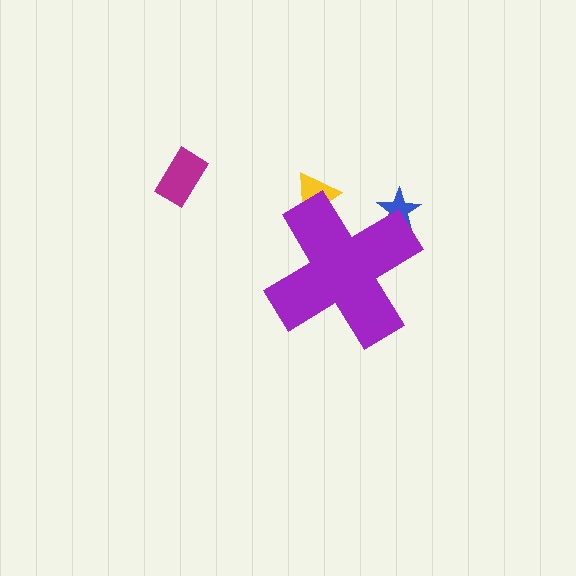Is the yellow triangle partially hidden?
Yes, the yellow triangle is partially hidden behind the purple cross.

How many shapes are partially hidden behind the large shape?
2 shapes are partially hidden.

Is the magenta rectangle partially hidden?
No, the magenta rectangle is fully visible.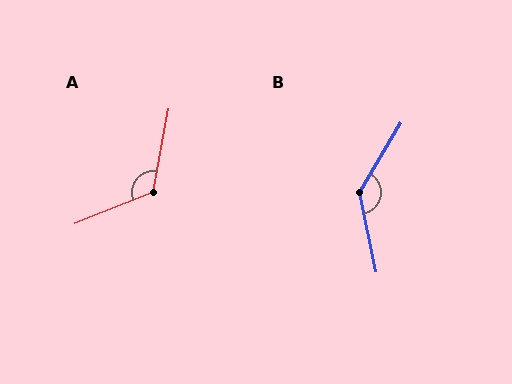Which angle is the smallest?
A, at approximately 123 degrees.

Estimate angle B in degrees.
Approximately 138 degrees.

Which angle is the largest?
B, at approximately 138 degrees.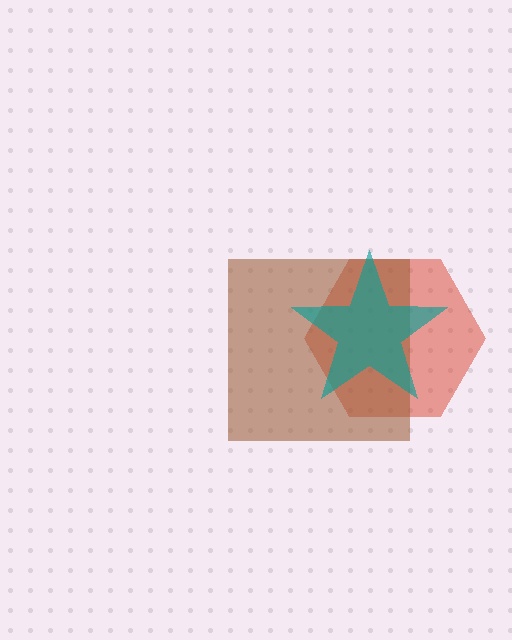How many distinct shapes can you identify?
There are 3 distinct shapes: a red hexagon, a brown square, a teal star.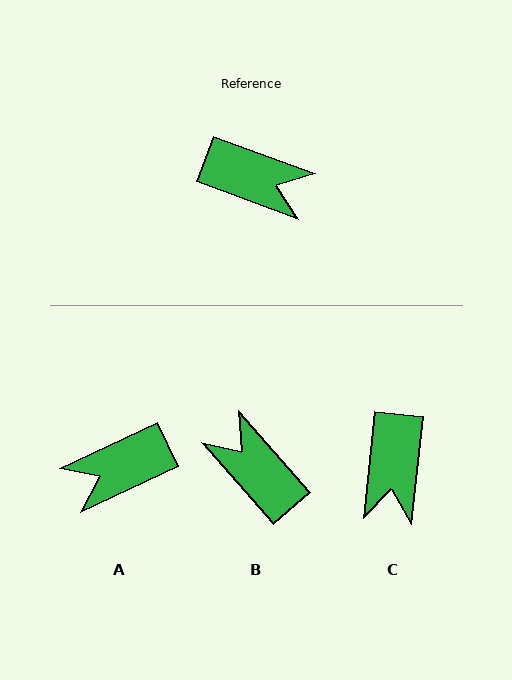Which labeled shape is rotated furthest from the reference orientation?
B, about 151 degrees away.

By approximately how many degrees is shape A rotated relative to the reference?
Approximately 134 degrees clockwise.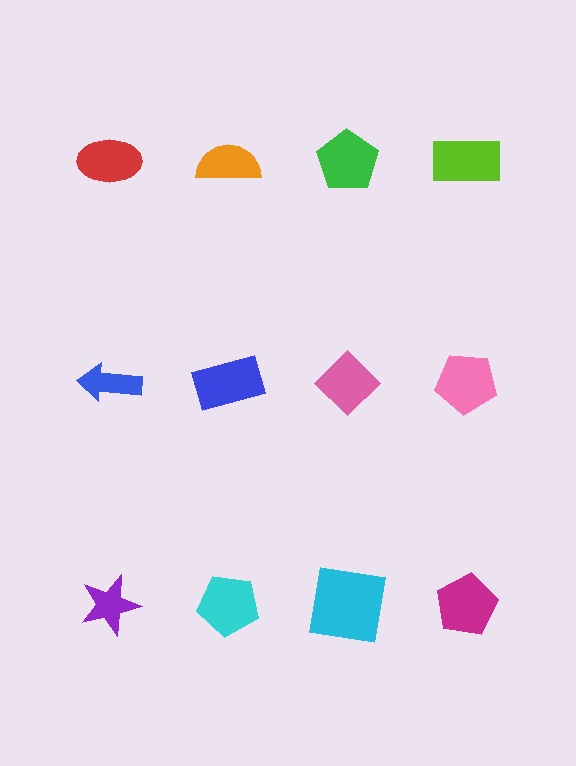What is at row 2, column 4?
A pink pentagon.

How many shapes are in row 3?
4 shapes.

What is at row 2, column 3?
A pink diamond.